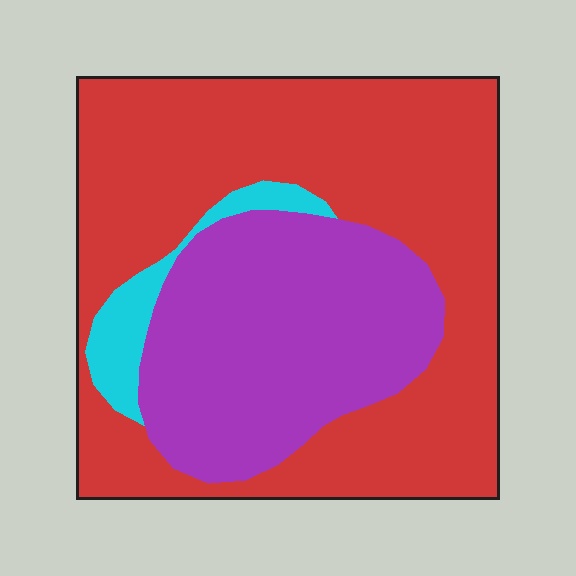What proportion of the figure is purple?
Purple covers roughly 35% of the figure.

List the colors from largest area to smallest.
From largest to smallest: red, purple, cyan.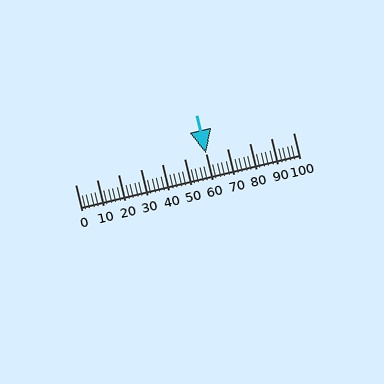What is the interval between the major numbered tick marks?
The major tick marks are spaced 10 units apart.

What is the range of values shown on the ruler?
The ruler shows values from 0 to 100.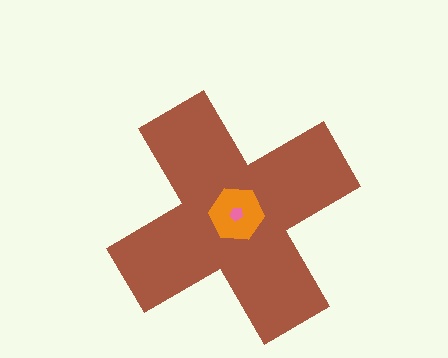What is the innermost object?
The pink pentagon.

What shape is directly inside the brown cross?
The orange hexagon.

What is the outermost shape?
The brown cross.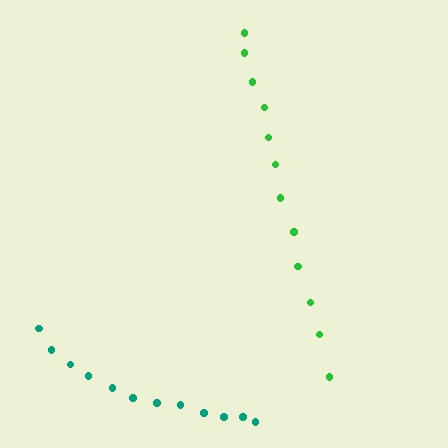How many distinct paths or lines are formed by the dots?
There are 2 distinct paths.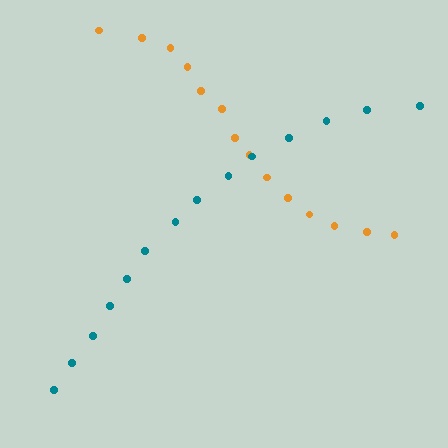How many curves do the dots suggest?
There are 2 distinct paths.